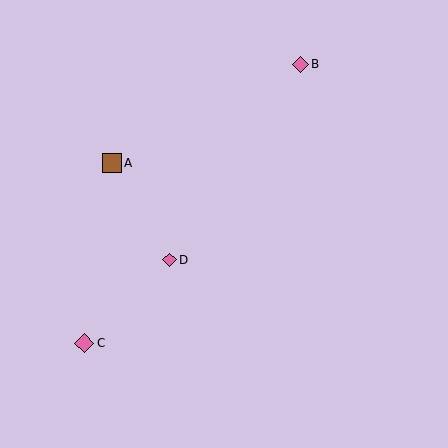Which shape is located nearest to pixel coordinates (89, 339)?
The pink diamond (labeled C) at (84, 343) is nearest to that location.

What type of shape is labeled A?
Shape A is a brown square.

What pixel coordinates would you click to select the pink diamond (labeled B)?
Click at (300, 64) to select the pink diamond B.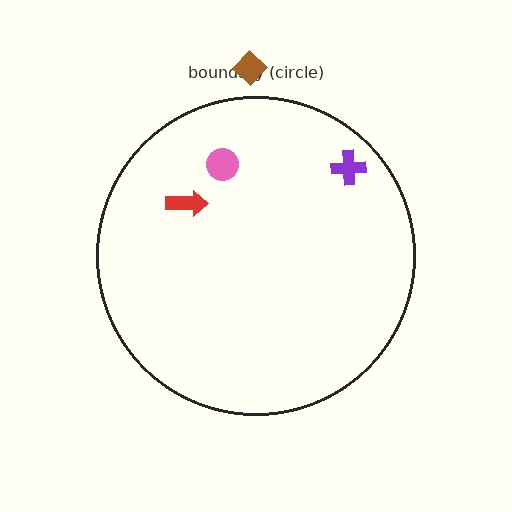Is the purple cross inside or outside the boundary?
Inside.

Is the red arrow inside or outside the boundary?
Inside.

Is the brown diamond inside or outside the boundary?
Outside.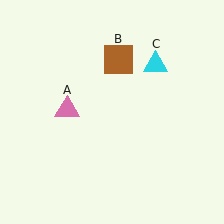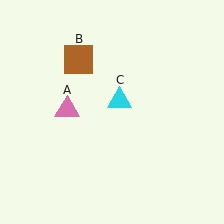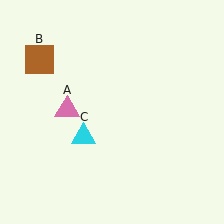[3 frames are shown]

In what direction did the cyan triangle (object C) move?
The cyan triangle (object C) moved down and to the left.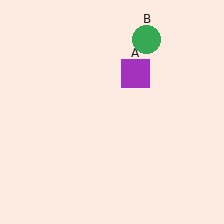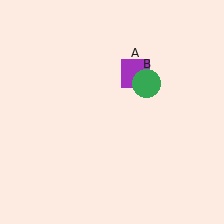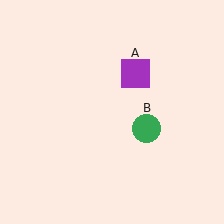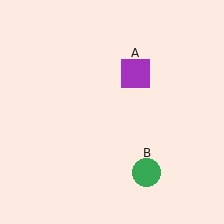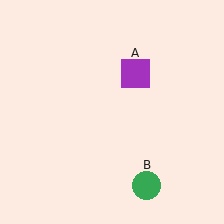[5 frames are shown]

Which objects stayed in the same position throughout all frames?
Purple square (object A) remained stationary.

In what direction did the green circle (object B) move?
The green circle (object B) moved down.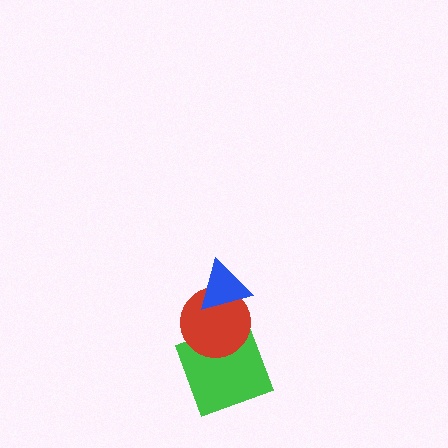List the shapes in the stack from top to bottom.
From top to bottom: the blue triangle, the red circle, the green square.